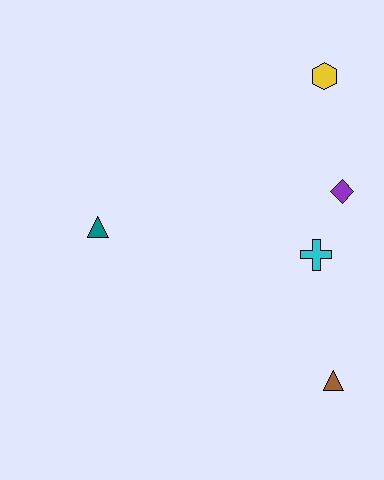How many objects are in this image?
There are 5 objects.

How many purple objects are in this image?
There is 1 purple object.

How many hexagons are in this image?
There is 1 hexagon.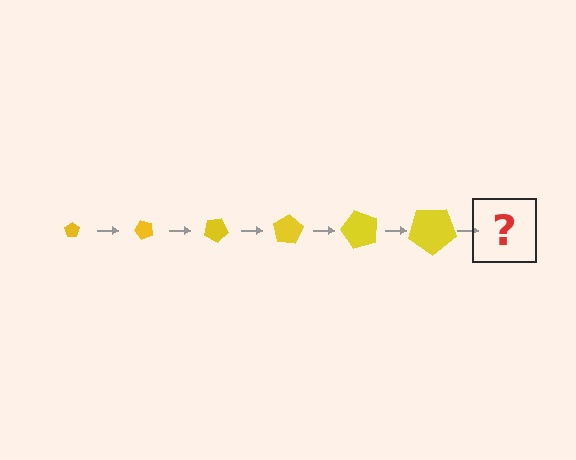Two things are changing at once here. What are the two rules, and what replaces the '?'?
The two rules are that the pentagon grows larger each step and it rotates 50 degrees each step. The '?' should be a pentagon, larger than the previous one and rotated 300 degrees from the start.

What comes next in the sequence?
The next element should be a pentagon, larger than the previous one and rotated 300 degrees from the start.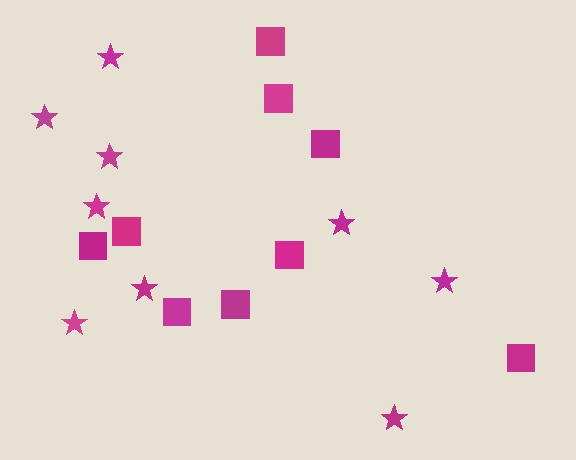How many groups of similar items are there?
There are 2 groups: one group of stars (9) and one group of squares (9).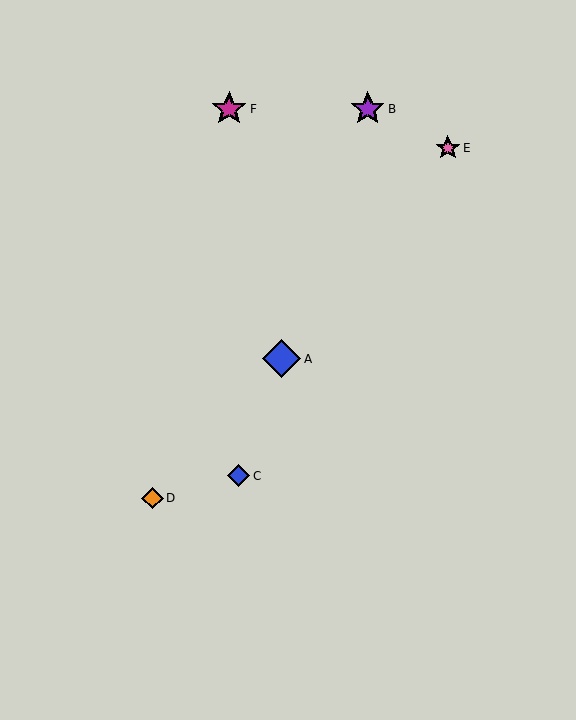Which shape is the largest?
The blue diamond (labeled A) is the largest.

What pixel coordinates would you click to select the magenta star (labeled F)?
Click at (229, 109) to select the magenta star F.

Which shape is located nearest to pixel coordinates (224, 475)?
The blue diamond (labeled C) at (239, 476) is nearest to that location.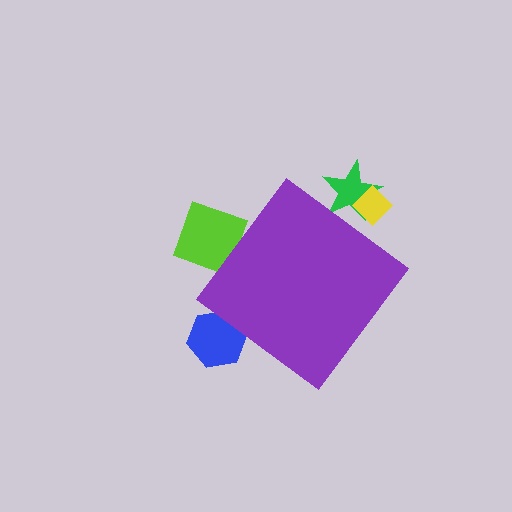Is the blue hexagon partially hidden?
Yes, the blue hexagon is partially hidden behind the purple diamond.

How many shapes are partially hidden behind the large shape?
4 shapes are partially hidden.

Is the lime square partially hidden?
Yes, the lime square is partially hidden behind the purple diamond.